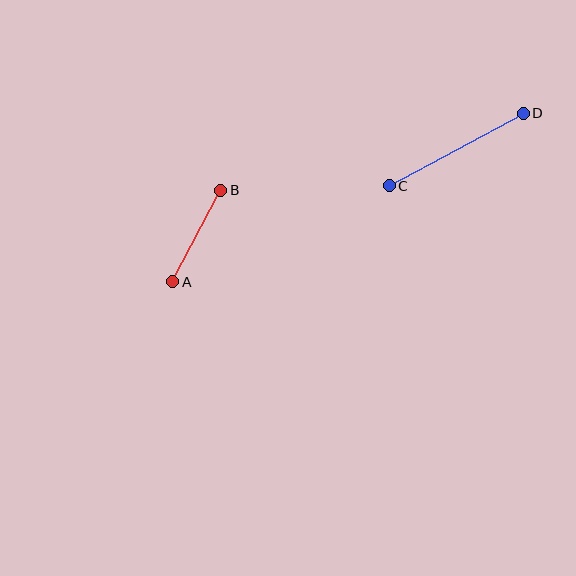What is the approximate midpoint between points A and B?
The midpoint is at approximately (197, 236) pixels.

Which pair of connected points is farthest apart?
Points C and D are farthest apart.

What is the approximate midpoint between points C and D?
The midpoint is at approximately (456, 150) pixels.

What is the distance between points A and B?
The distance is approximately 103 pixels.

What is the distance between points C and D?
The distance is approximately 152 pixels.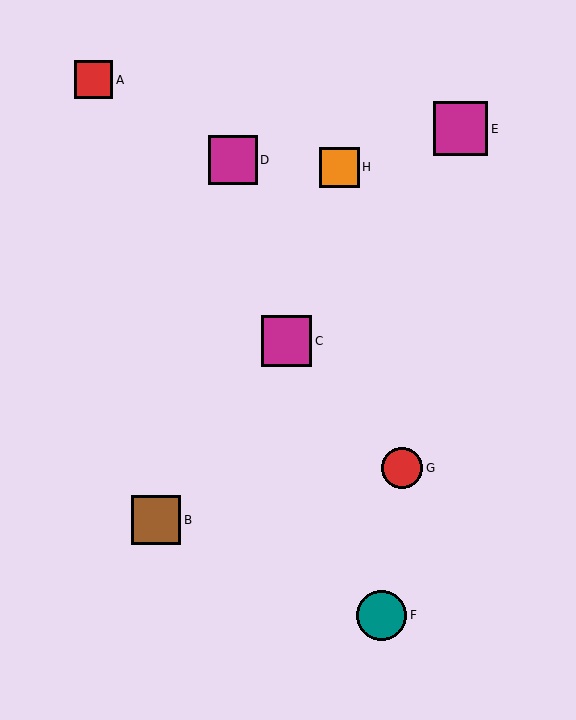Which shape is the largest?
The magenta square (labeled E) is the largest.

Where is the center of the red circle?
The center of the red circle is at (402, 468).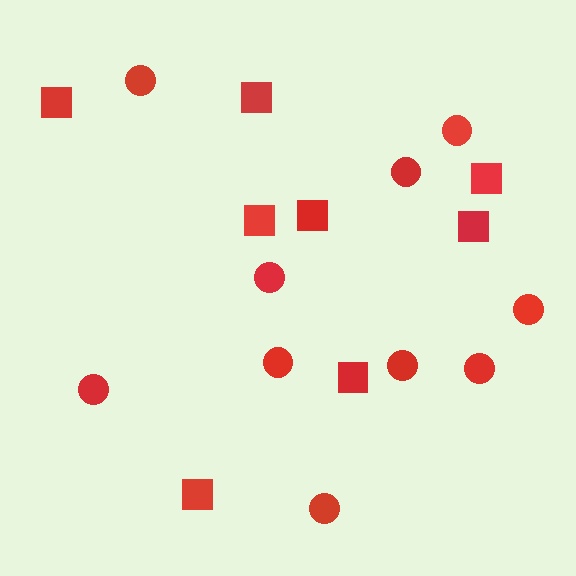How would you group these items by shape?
There are 2 groups: one group of circles (10) and one group of squares (8).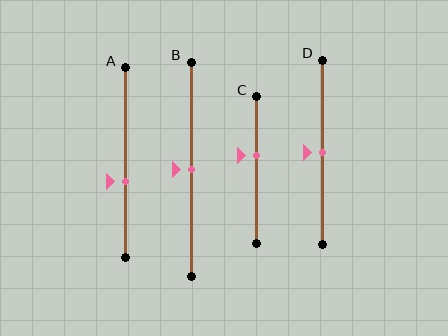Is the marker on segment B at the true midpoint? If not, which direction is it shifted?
Yes, the marker on segment B is at the true midpoint.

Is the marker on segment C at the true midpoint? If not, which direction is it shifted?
No, the marker on segment C is shifted upward by about 10% of the segment length.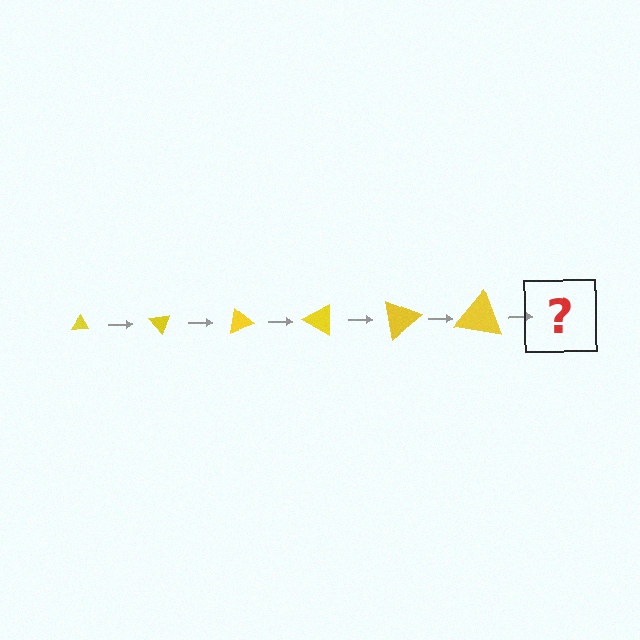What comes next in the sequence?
The next element should be a triangle, larger than the previous one and rotated 300 degrees from the start.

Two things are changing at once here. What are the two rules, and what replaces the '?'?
The two rules are that the triangle grows larger each step and it rotates 50 degrees each step. The '?' should be a triangle, larger than the previous one and rotated 300 degrees from the start.